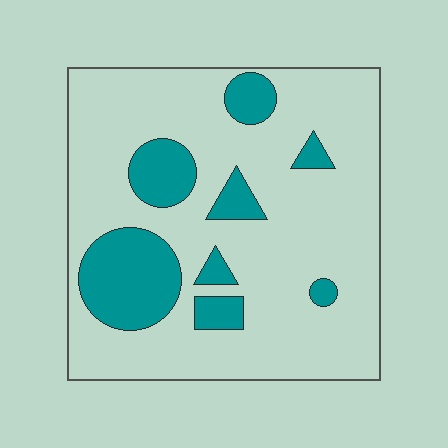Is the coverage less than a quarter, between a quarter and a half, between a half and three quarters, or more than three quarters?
Less than a quarter.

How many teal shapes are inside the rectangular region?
8.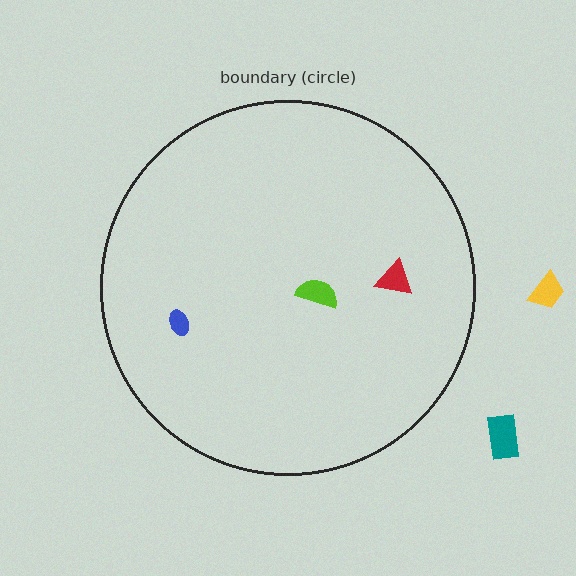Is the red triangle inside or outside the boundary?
Inside.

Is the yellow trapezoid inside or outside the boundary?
Outside.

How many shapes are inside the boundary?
3 inside, 2 outside.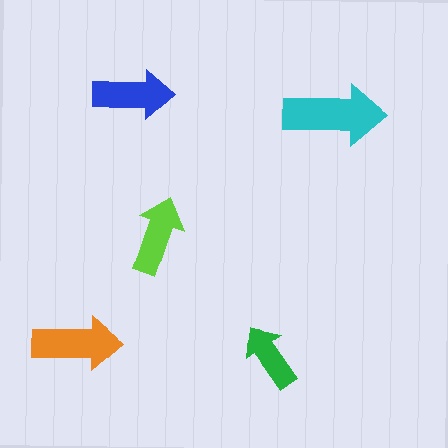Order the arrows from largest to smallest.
the cyan one, the orange one, the blue one, the lime one, the green one.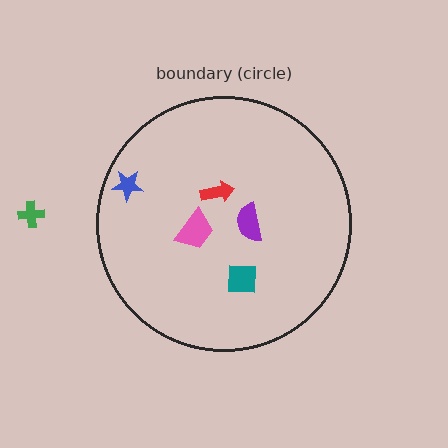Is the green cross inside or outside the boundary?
Outside.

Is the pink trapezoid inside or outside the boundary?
Inside.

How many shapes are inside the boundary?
5 inside, 1 outside.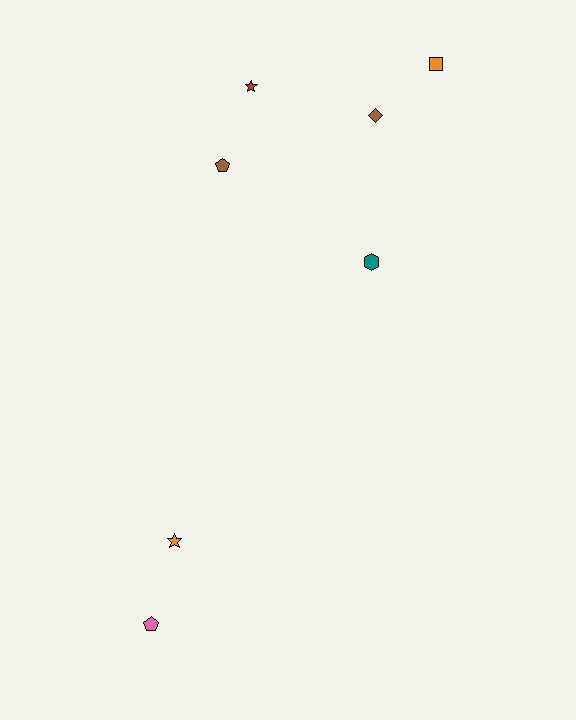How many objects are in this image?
There are 7 objects.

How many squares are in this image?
There is 1 square.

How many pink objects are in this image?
There is 1 pink object.